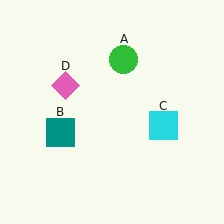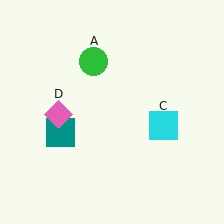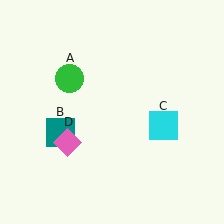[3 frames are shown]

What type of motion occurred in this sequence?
The green circle (object A), pink diamond (object D) rotated counterclockwise around the center of the scene.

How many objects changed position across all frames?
2 objects changed position: green circle (object A), pink diamond (object D).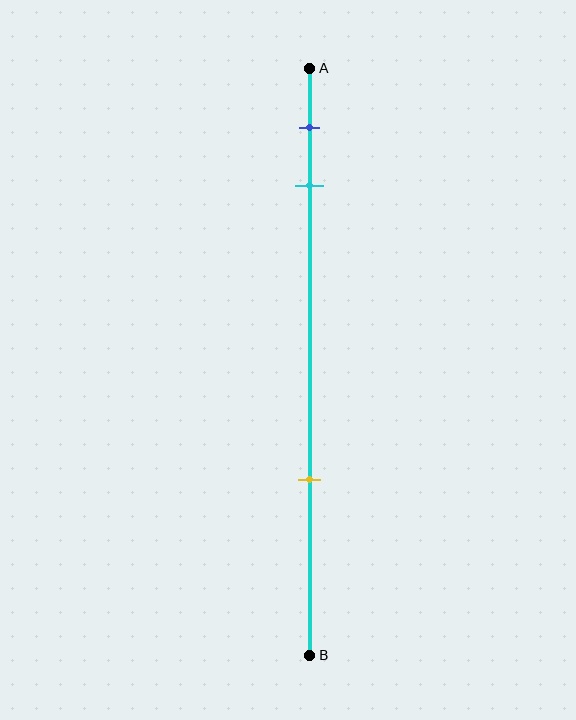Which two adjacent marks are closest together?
The blue and cyan marks are the closest adjacent pair.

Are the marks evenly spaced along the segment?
No, the marks are not evenly spaced.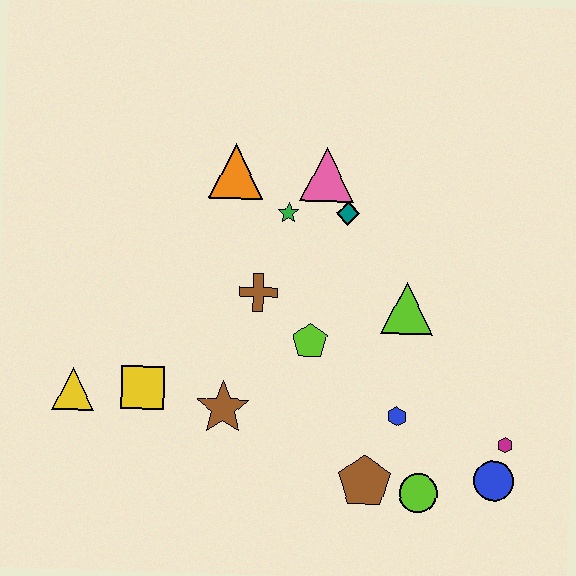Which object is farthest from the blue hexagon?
The yellow triangle is farthest from the blue hexagon.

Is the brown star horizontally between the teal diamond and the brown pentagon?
No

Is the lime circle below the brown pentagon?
Yes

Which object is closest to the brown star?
The yellow square is closest to the brown star.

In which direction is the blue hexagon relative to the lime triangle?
The blue hexagon is below the lime triangle.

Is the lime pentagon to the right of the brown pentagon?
No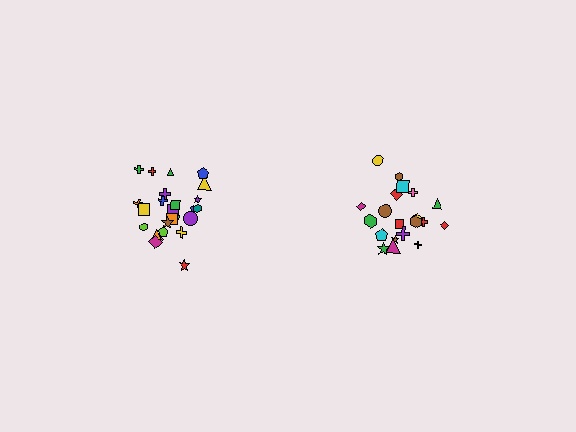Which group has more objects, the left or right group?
The left group.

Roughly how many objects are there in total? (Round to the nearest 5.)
Roughly 45 objects in total.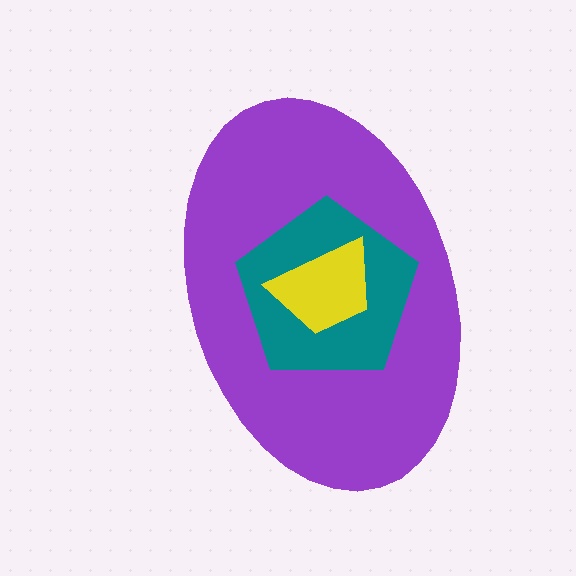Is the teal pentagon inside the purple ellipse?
Yes.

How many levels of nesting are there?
3.